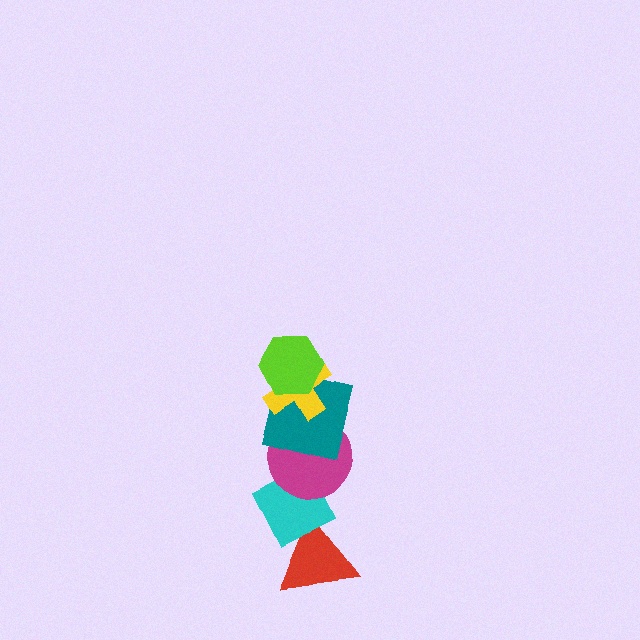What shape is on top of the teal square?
The yellow cross is on top of the teal square.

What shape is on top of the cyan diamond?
The magenta circle is on top of the cyan diamond.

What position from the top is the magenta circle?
The magenta circle is 4th from the top.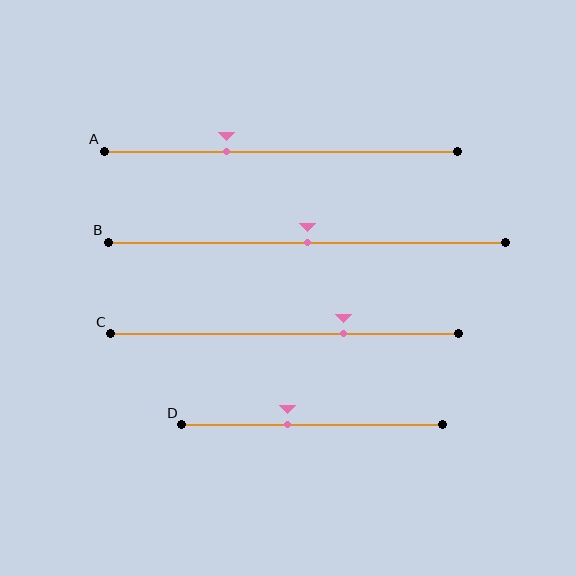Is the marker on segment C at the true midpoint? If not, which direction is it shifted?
No, the marker on segment C is shifted to the right by about 17% of the segment length.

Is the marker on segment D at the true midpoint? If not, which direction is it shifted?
No, the marker on segment D is shifted to the left by about 9% of the segment length.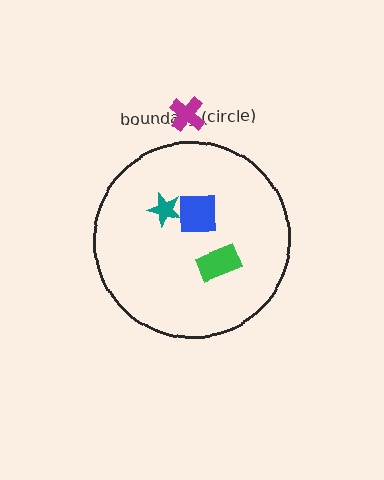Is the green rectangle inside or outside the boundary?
Inside.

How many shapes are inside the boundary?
3 inside, 1 outside.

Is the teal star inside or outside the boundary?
Inside.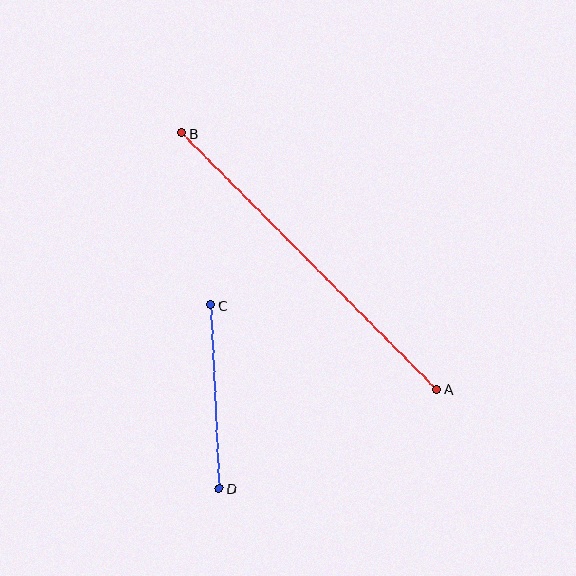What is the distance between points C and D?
The distance is approximately 184 pixels.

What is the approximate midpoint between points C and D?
The midpoint is at approximately (215, 397) pixels.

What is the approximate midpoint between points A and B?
The midpoint is at approximately (309, 261) pixels.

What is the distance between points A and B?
The distance is approximately 361 pixels.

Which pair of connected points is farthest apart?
Points A and B are farthest apart.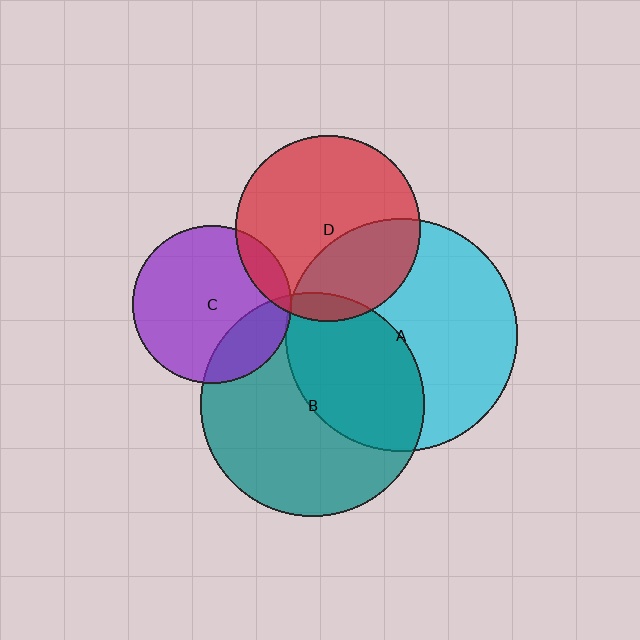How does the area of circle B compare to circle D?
Approximately 1.5 times.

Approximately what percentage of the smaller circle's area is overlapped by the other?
Approximately 20%.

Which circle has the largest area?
Circle A (cyan).